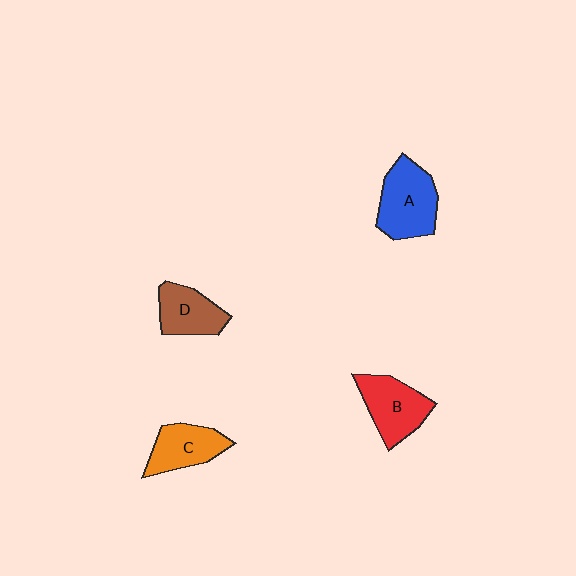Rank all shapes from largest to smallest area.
From largest to smallest: A (blue), B (red), C (orange), D (brown).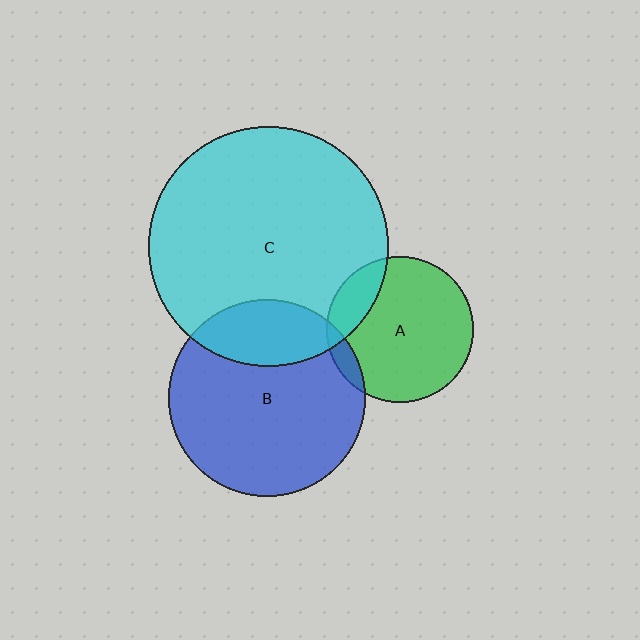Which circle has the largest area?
Circle C (cyan).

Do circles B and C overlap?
Yes.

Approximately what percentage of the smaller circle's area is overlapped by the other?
Approximately 25%.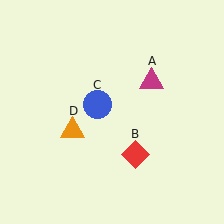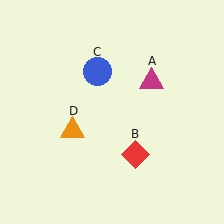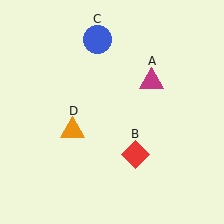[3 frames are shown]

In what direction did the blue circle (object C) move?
The blue circle (object C) moved up.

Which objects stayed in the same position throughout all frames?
Magenta triangle (object A) and red diamond (object B) and orange triangle (object D) remained stationary.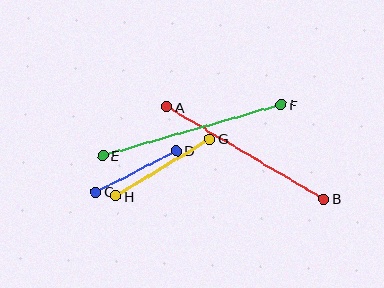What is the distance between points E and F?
The distance is approximately 185 pixels.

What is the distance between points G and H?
The distance is approximately 110 pixels.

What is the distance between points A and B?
The distance is approximately 182 pixels.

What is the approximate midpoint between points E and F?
The midpoint is at approximately (192, 130) pixels.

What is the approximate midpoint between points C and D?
The midpoint is at approximately (136, 171) pixels.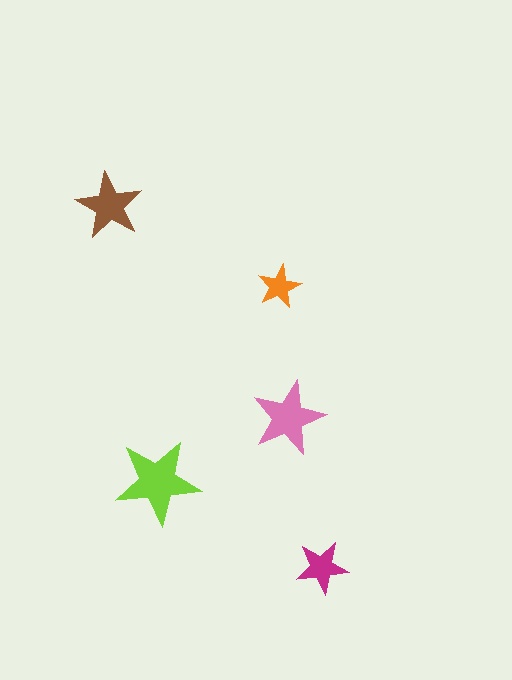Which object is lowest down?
The magenta star is bottommost.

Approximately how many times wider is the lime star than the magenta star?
About 1.5 times wider.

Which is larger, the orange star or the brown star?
The brown one.